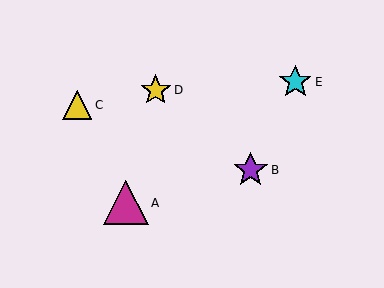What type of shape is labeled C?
Shape C is a yellow triangle.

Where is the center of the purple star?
The center of the purple star is at (251, 170).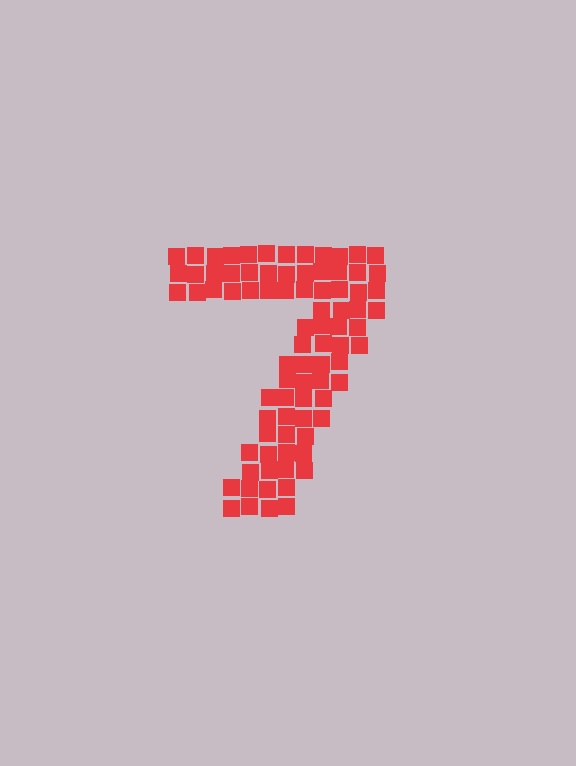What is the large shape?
The large shape is the digit 7.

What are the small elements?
The small elements are squares.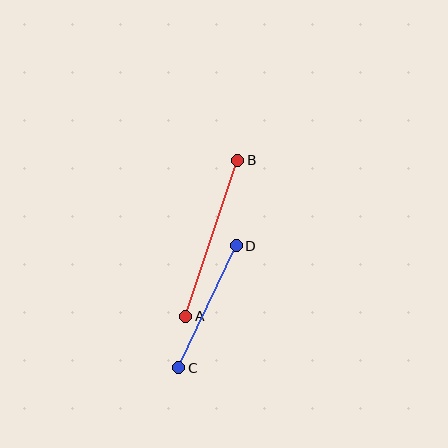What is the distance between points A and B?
The distance is approximately 164 pixels.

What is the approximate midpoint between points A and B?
The midpoint is at approximately (212, 238) pixels.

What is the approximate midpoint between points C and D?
The midpoint is at approximately (207, 307) pixels.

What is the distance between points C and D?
The distance is approximately 135 pixels.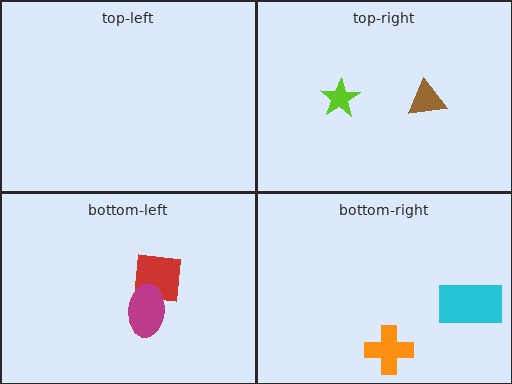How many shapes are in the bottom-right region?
2.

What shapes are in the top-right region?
The brown triangle, the lime star.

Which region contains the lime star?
The top-right region.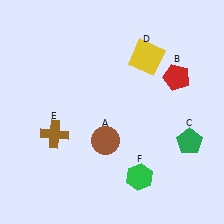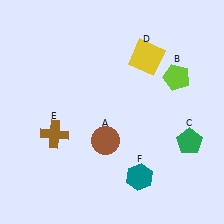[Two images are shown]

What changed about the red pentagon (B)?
In Image 1, B is red. In Image 2, it changed to lime.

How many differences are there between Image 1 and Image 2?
There are 2 differences between the two images.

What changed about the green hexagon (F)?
In Image 1, F is green. In Image 2, it changed to teal.